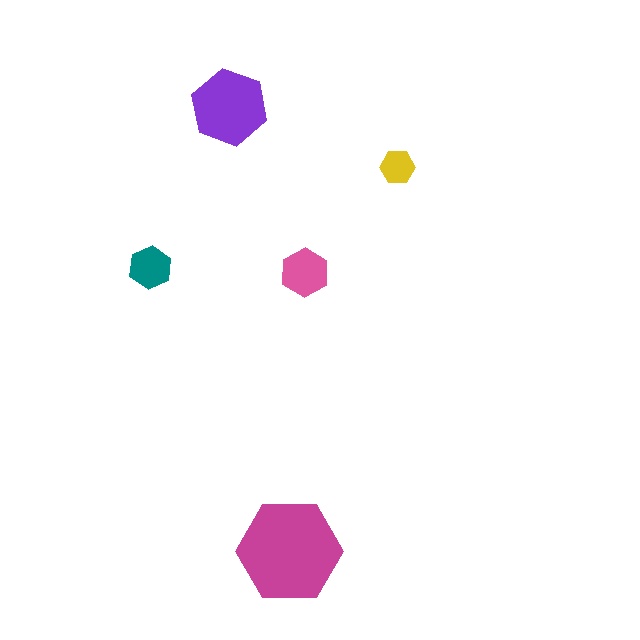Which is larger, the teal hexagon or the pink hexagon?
The pink one.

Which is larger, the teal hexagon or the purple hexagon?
The purple one.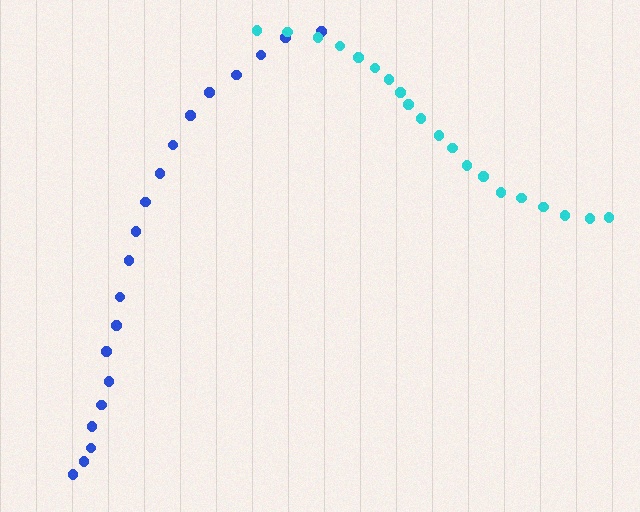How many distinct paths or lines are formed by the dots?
There are 2 distinct paths.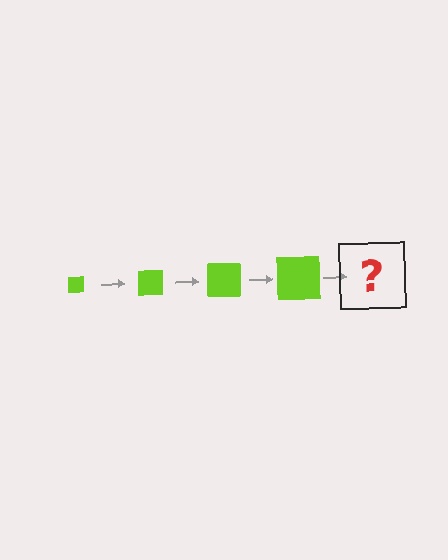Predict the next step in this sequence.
The next step is a lime square, larger than the previous one.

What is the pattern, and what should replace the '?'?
The pattern is that the square gets progressively larger each step. The '?' should be a lime square, larger than the previous one.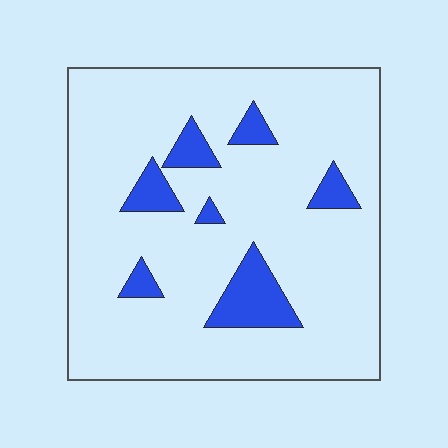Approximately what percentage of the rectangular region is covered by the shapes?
Approximately 10%.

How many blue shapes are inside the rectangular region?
7.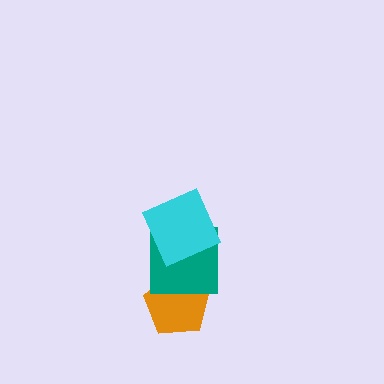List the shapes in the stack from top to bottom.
From top to bottom: the cyan square, the teal square, the orange pentagon.